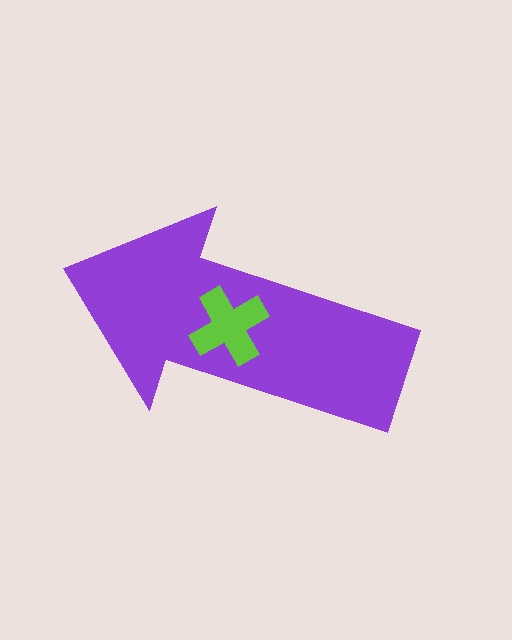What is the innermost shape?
The lime cross.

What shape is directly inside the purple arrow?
The lime cross.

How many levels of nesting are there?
2.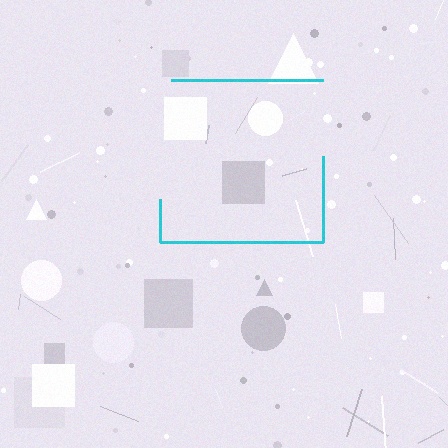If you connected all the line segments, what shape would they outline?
They would outline a square.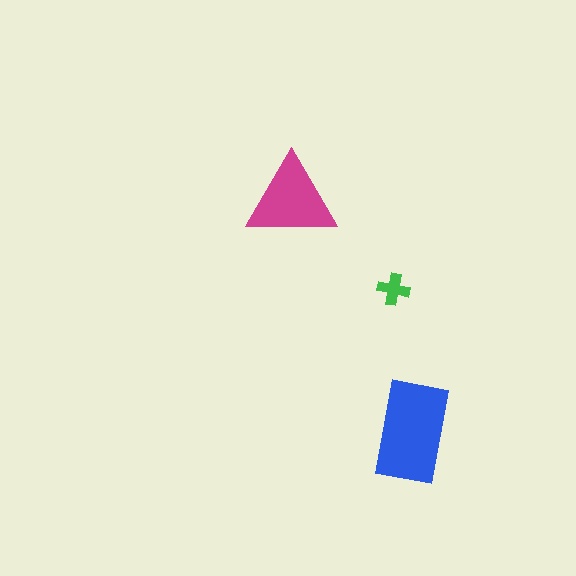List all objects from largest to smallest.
The blue rectangle, the magenta triangle, the green cross.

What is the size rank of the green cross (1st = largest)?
3rd.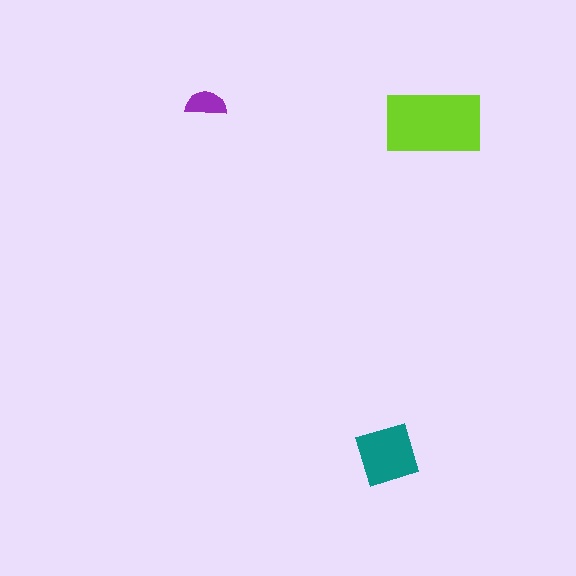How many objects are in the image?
There are 3 objects in the image.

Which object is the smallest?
The purple semicircle.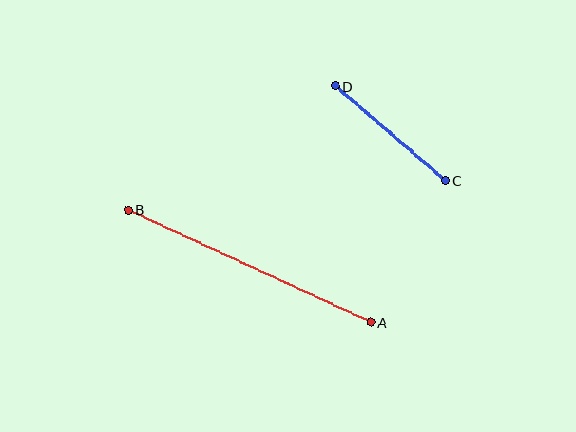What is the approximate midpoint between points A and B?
The midpoint is at approximately (250, 266) pixels.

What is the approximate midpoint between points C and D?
The midpoint is at approximately (390, 133) pixels.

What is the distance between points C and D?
The distance is approximately 145 pixels.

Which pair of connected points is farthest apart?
Points A and B are farthest apart.